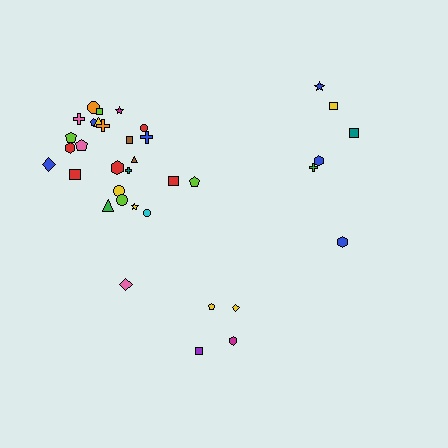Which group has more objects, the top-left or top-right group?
The top-left group.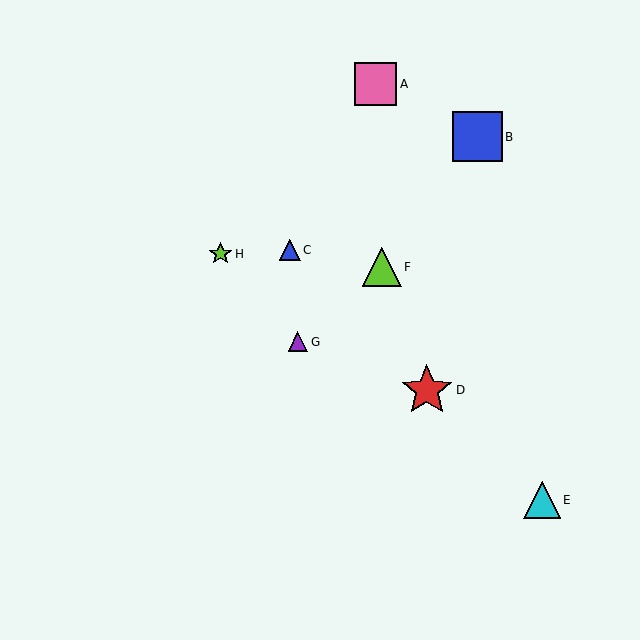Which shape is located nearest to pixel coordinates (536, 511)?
The cyan triangle (labeled E) at (542, 500) is nearest to that location.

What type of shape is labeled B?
Shape B is a blue square.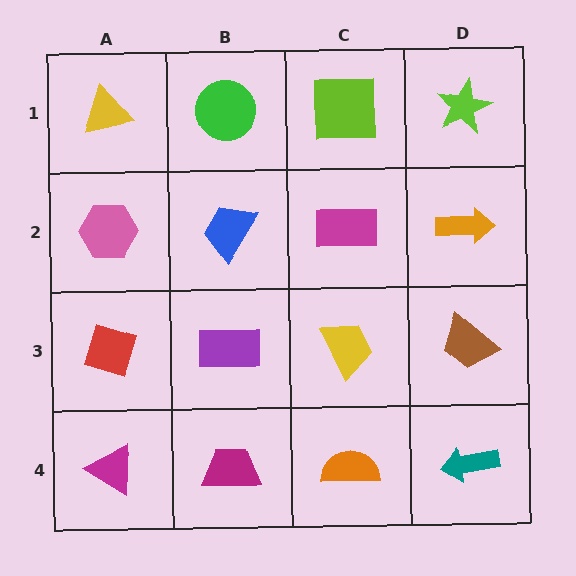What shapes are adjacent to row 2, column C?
A lime square (row 1, column C), a yellow trapezoid (row 3, column C), a blue trapezoid (row 2, column B), an orange arrow (row 2, column D).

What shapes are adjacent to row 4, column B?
A purple rectangle (row 3, column B), a magenta triangle (row 4, column A), an orange semicircle (row 4, column C).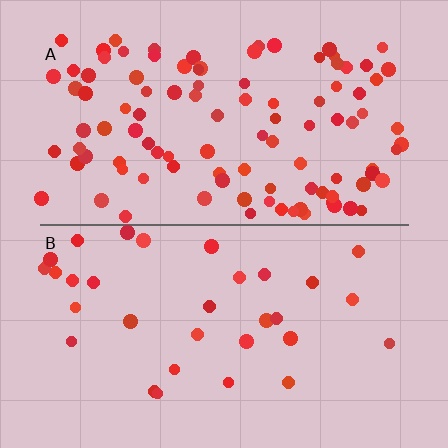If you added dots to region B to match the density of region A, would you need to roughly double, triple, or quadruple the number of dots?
Approximately triple.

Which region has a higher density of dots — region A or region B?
A (the top).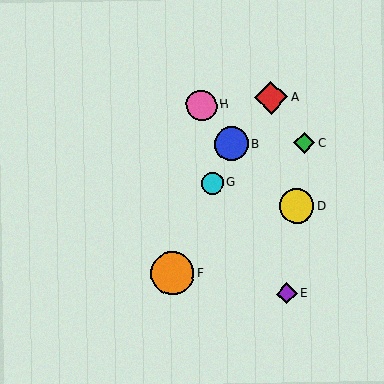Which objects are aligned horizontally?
Objects B, C are aligned horizontally.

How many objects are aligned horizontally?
2 objects (B, C) are aligned horizontally.